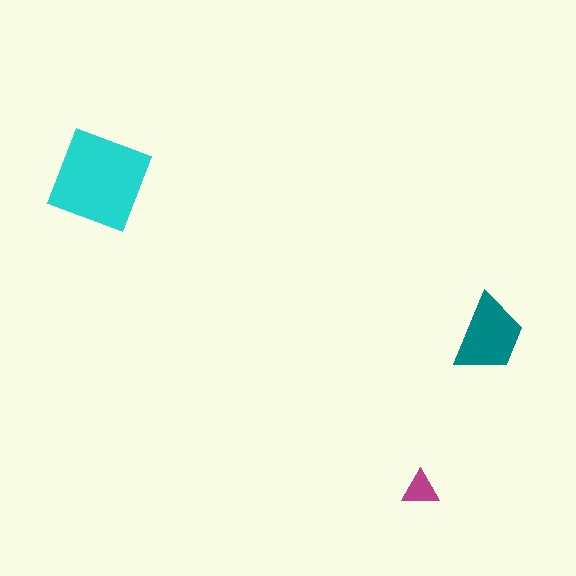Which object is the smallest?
The magenta triangle.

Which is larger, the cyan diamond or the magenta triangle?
The cyan diamond.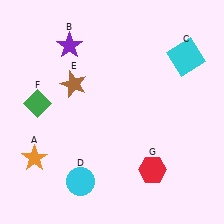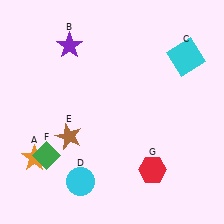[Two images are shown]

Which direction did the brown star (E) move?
The brown star (E) moved down.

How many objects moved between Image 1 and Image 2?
2 objects moved between the two images.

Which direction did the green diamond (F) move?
The green diamond (F) moved down.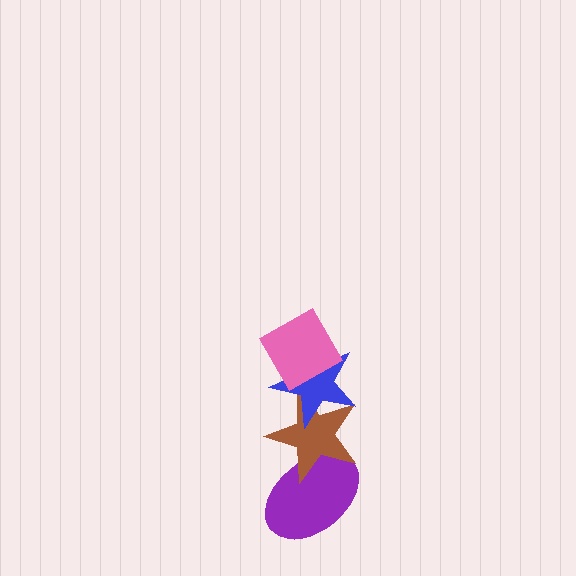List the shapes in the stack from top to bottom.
From top to bottom: the pink diamond, the blue star, the brown star, the purple ellipse.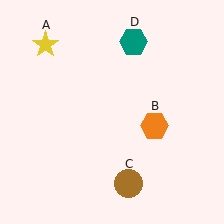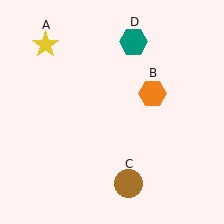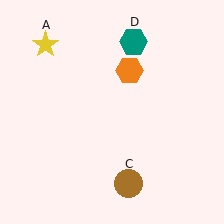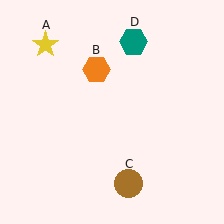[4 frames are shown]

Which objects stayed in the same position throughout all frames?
Yellow star (object A) and brown circle (object C) and teal hexagon (object D) remained stationary.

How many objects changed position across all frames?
1 object changed position: orange hexagon (object B).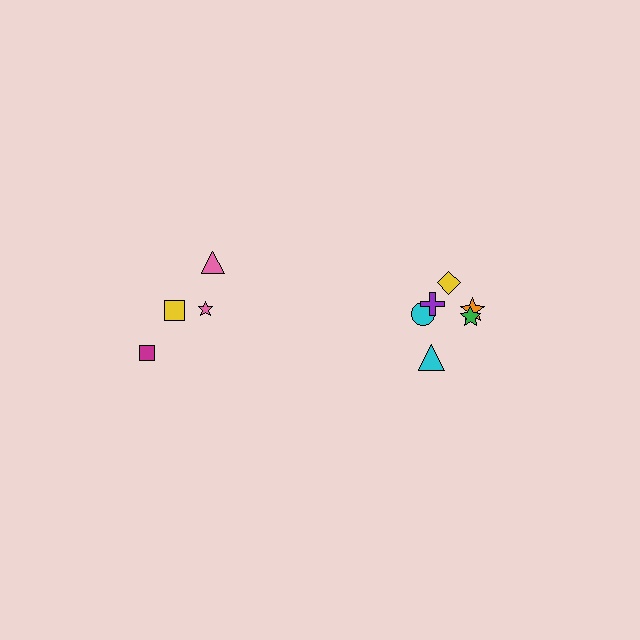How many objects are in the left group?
There are 4 objects.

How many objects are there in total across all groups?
There are 10 objects.